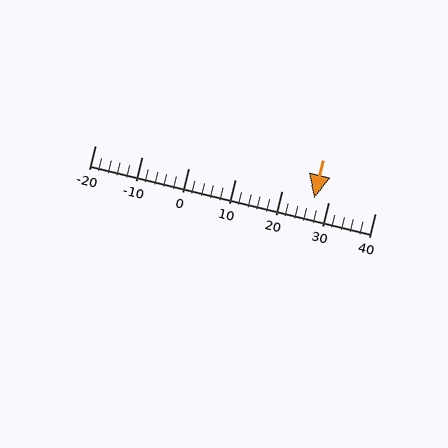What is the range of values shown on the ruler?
The ruler shows values from -20 to 40.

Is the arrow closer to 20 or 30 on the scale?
The arrow is closer to 30.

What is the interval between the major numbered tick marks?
The major tick marks are spaced 10 units apart.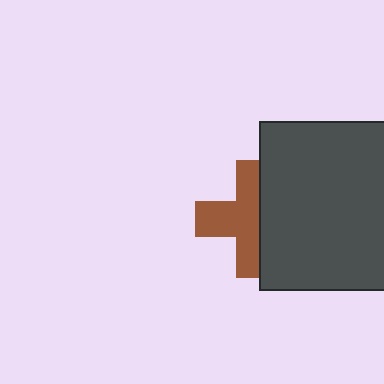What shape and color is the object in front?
The object in front is a dark gray rectangle.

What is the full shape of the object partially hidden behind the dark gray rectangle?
The partially hidden object is a brown cross.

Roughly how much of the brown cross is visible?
About half of it is visible (roughly 59%).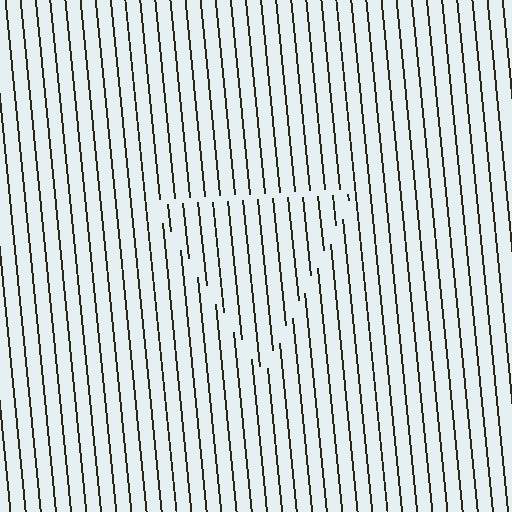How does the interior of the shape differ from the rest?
The interior of the shape contains the same grating, shifted by half a period — the contour is defined by the phase discontinuity where line-ends from the inner and outer gratings abut.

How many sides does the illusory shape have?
3 sides — the line-ends trace a triangle.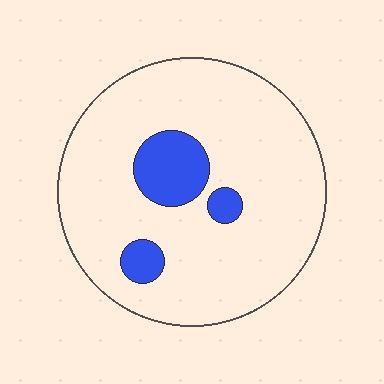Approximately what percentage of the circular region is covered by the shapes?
Approximately 15%.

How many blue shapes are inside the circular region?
3.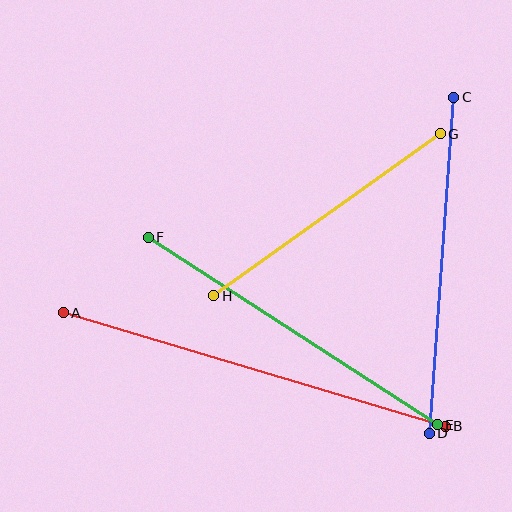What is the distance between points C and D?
The distance is approximately 337 pixels.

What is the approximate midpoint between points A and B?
The midpoint is at approximately (254, 369) pixels.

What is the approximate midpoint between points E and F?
The midpoint is at approximately (293, 331) pixels.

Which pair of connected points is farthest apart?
Points A and B are farthest apart.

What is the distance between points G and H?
The distance is approximately 278 pixels.